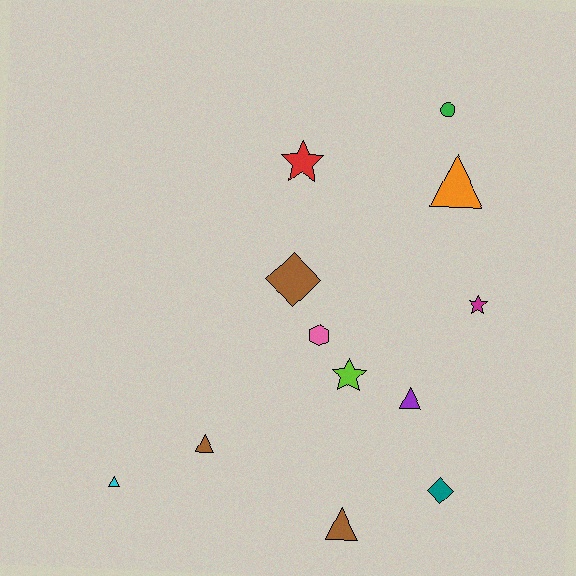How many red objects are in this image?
There is 1 red object.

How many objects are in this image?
There are 12 objects.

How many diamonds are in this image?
There are 2 diamonds.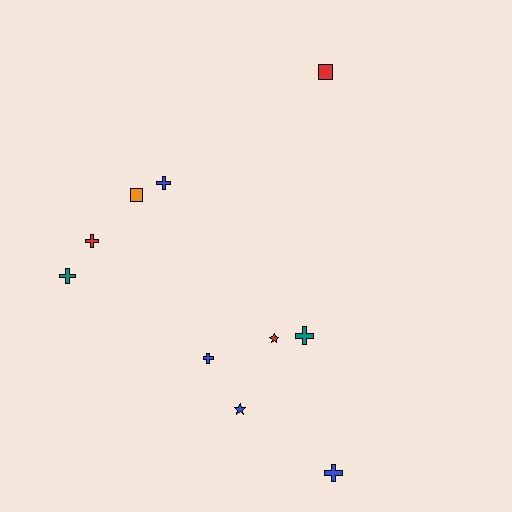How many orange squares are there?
There is 1 orange square.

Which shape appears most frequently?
Cross, with 6 objects.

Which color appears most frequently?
Blue, with 4 objects.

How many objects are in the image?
There are 10 objects.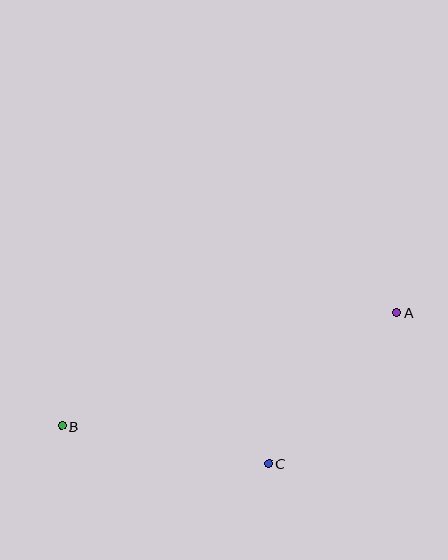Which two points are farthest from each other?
Points A and B are farthest from each other.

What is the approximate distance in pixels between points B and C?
The distance between B and C is approximately 210 pixels.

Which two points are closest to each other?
Points A and C are closest to each other.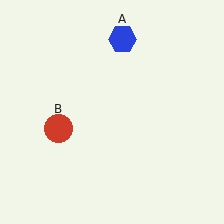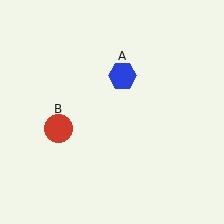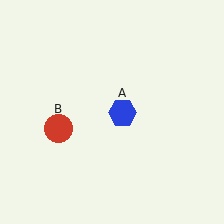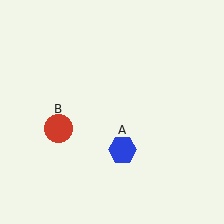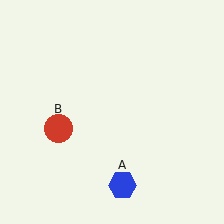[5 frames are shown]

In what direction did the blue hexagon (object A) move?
The blue hexagon (object A) moved down.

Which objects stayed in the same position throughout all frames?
Red circle (object B) remained stationary.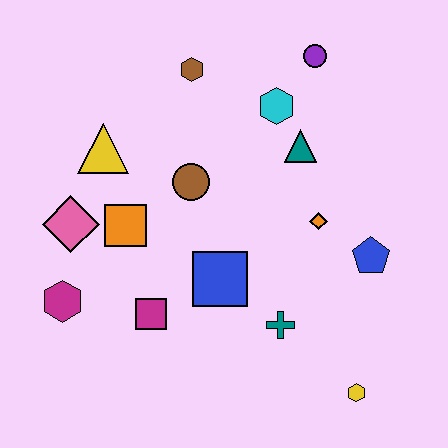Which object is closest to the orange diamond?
The blue pentagon is closest to the orange diamond.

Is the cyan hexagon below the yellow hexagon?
No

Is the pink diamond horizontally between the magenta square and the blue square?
No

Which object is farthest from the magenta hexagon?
The purple circle is farthest from the magenta hexagon.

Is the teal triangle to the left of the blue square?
No